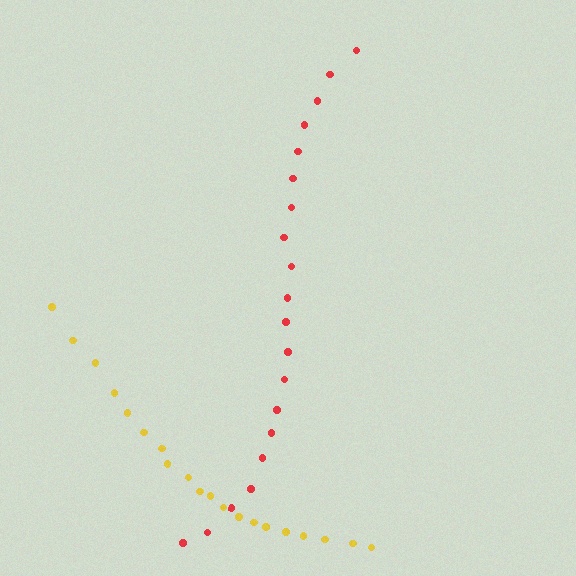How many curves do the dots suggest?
There are 2 distinct paths.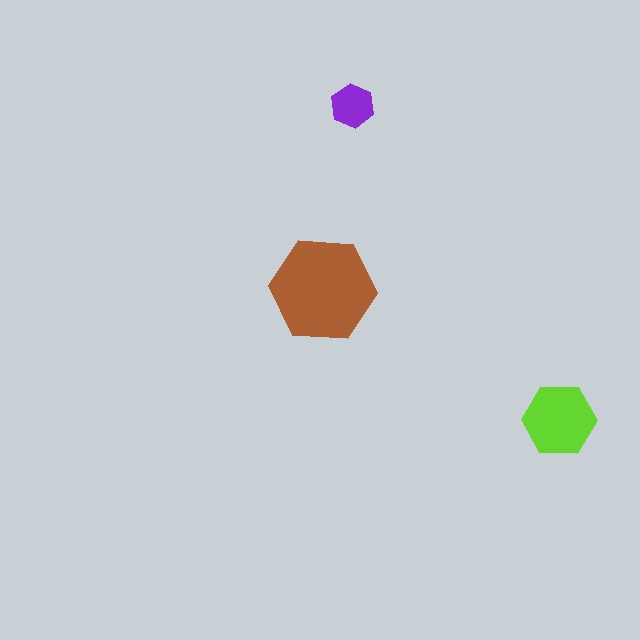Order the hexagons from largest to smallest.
the brown one, the lime one, the purple one.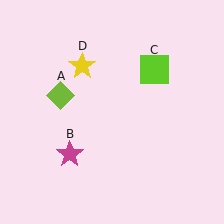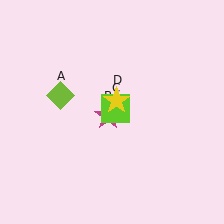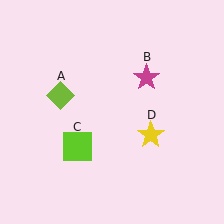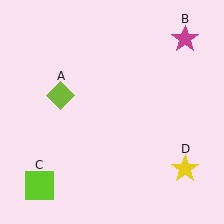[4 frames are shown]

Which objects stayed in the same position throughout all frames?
Lime diamond (object A) remained stationary.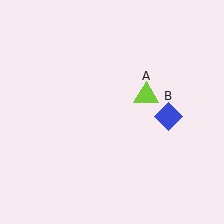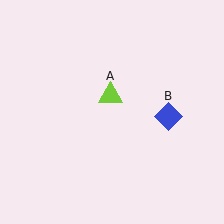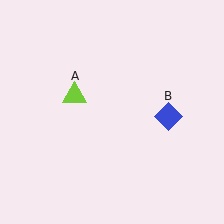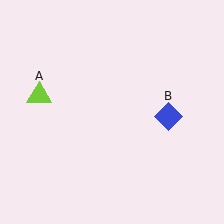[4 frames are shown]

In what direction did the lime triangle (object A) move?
The lime triangle (object A) moved left.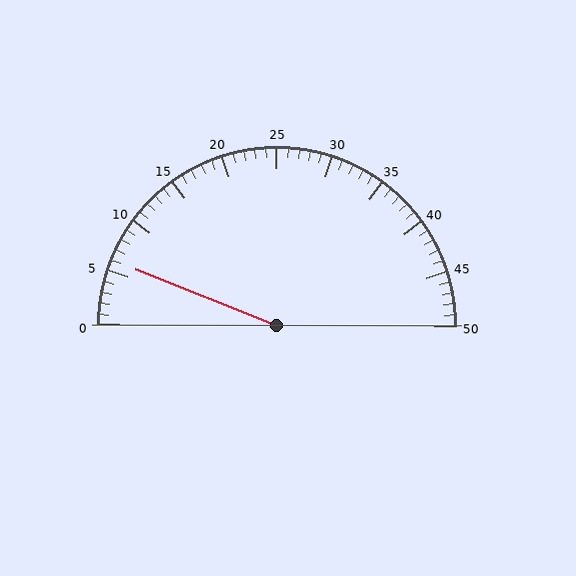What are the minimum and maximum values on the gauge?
The gauge ranges from 0 to 50.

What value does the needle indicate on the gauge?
The needle indicates approximately 6.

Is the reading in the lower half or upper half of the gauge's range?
The reading is in the lower half of the range (0 to 50).